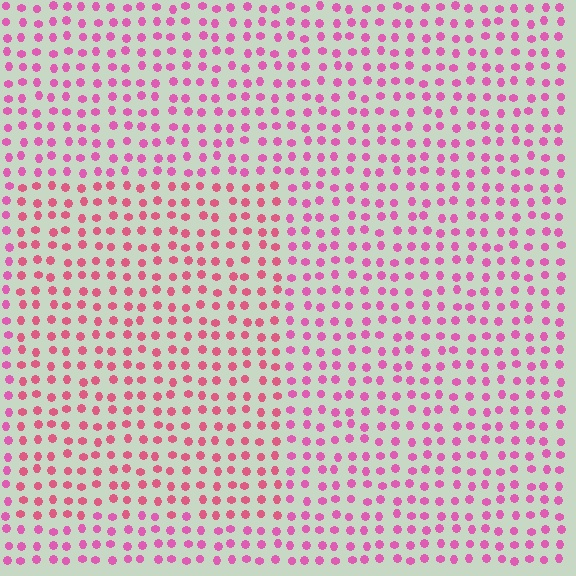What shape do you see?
I see a rectangle.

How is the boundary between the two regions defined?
The boundary is defined purely by a slight shift in hue (about 22 degrees). Spacing, size, and orientation are identical on both sides.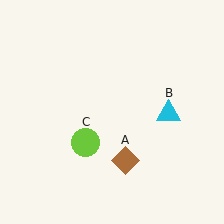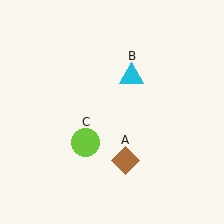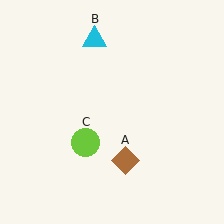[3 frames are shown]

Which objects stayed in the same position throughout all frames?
Brown diamond (object A) and lime circle (object C) remained stationary.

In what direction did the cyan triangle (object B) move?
The cyan triangle (object B) moved up and to the left.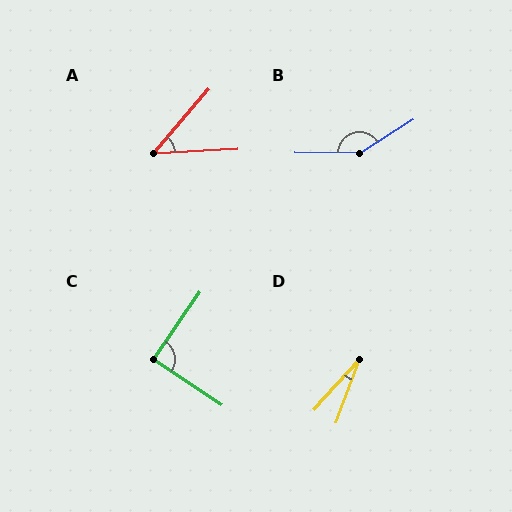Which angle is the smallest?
D, at approximately 22 degrees.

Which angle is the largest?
B, at approximately 147 degrees.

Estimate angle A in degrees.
Approximately 46 degrees.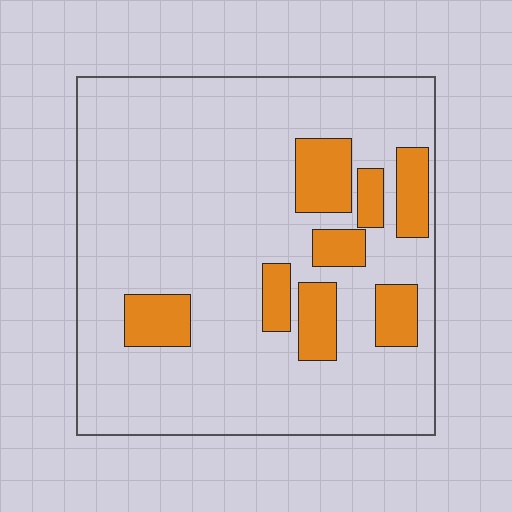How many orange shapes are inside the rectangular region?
8.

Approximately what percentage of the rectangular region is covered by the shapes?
Approximately 15%.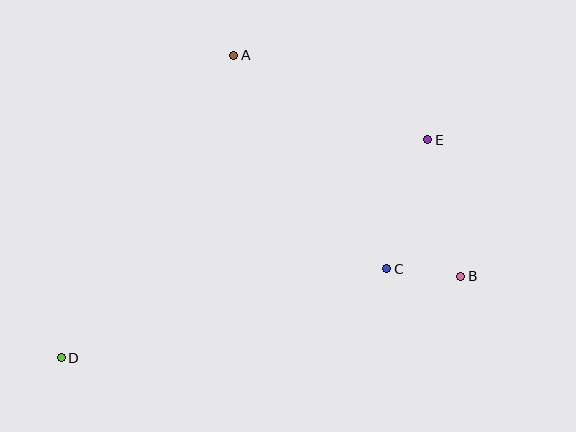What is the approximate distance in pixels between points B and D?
The distance between B and D is approximately 407 pixels.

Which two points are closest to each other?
Points B and C are closest to each other.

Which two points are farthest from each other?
Points D and E are farthest from each other.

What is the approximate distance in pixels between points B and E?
The distance between B and E is approximately 141 pixels.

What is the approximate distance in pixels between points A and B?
The distance between A and B is approximately 317 pixels.